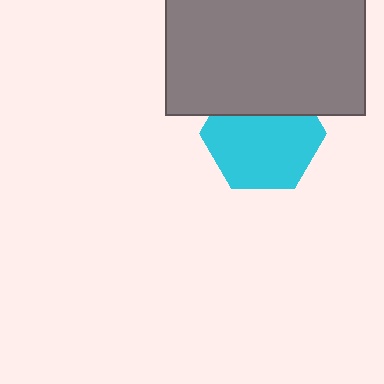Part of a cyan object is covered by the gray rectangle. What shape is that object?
It is a hexagon.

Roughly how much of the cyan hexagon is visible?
Most of it is visible (roughly 70%).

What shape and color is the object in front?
The object in front is a gray rectangle.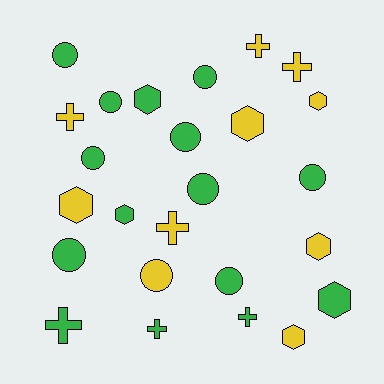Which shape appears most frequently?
Circle, with 10 objects.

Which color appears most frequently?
Green, with 15 objects.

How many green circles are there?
There are 9 green circles.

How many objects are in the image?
There are 25 objects.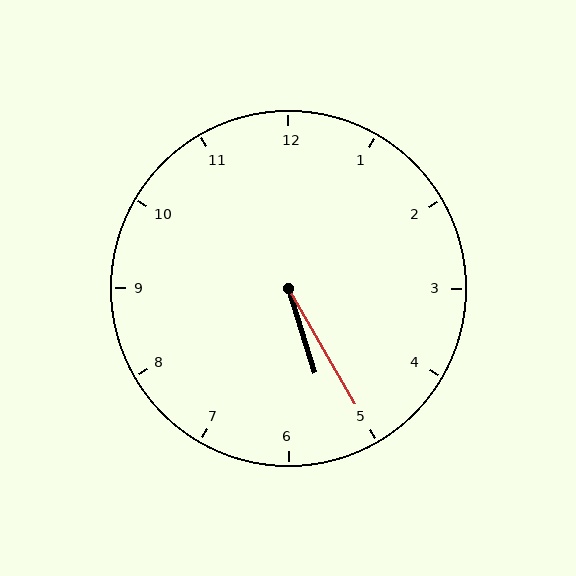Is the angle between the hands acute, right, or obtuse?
It is acute.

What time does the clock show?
5:25.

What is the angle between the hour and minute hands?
Approximately 12 degrees.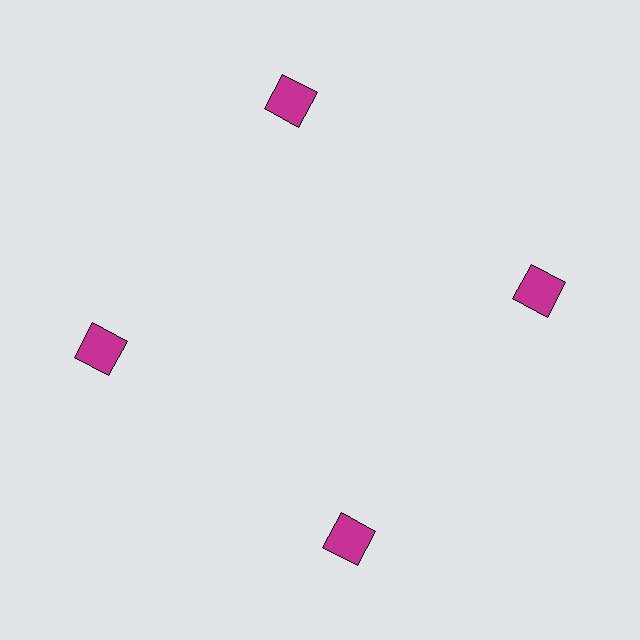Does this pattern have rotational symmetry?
Yes, this pattern has 4-fold rotational symmetry. It looks the same after rotating 90 degrees around the center.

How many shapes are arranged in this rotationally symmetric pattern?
There are 4 shapes, arranged in 4 groups of 1.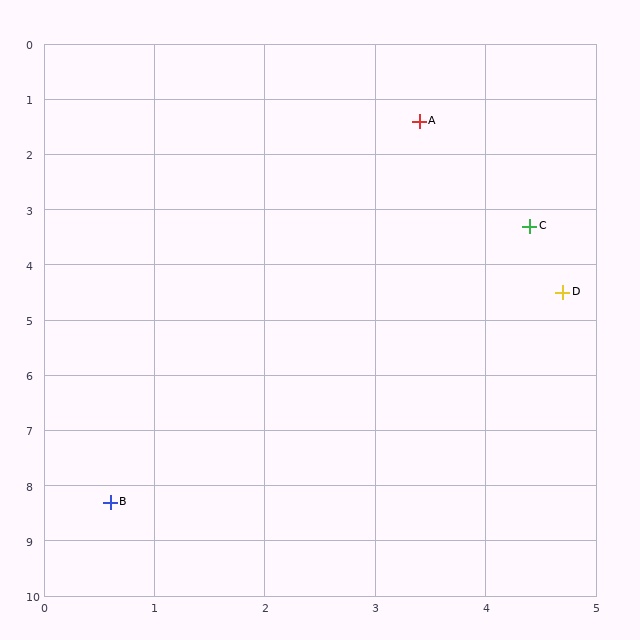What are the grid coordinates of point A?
Point A is at approximately (3.4, 1.4).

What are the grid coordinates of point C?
Point C is at approximately (4.4, 3.3).